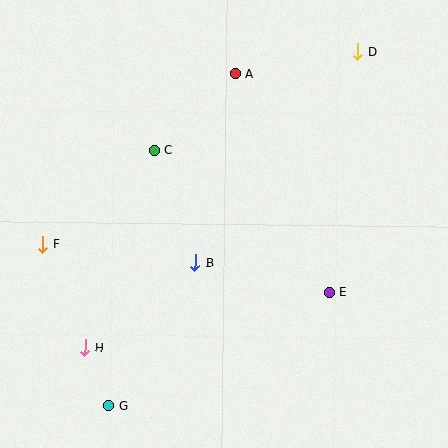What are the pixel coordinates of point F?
Point F is at (43, 244).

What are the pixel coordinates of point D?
Point D is at (358, 51).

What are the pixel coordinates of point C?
Point C is at (154, 150).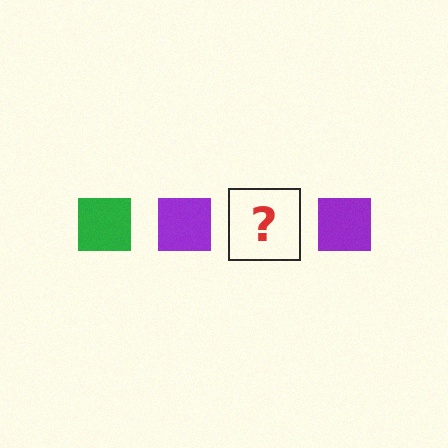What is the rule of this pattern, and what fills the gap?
The rule is that the pattern cycles through green, purple squares. The gap should be filled with a green square.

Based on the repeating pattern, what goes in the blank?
The blank should be a green square.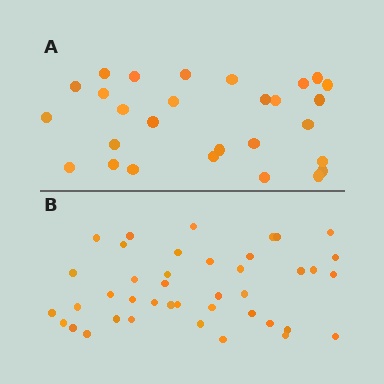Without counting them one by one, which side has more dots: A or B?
Region B (the bottom region) has more dots.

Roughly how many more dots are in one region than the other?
Region B has approximately 15 more dots than region A.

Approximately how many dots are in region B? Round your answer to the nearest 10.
About 40 dots. (The exact count is 41, which rounds to 40.)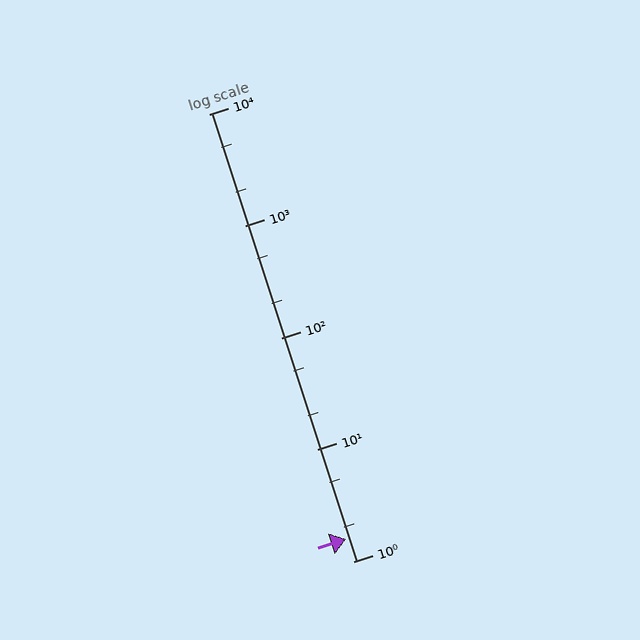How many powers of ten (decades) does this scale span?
The scale spans 4 decades, from 1 to 10000.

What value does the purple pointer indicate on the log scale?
The pointer indicates approximately 1.6.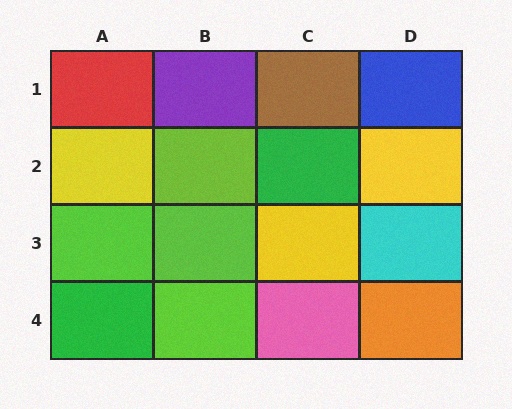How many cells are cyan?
1 cell is cyan.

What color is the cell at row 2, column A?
Yellow.